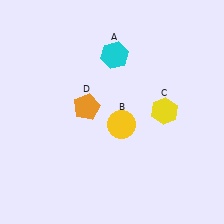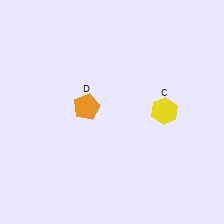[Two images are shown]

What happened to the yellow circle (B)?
The yellow circle (B) was removed in Image 2. It was in the bottom-right area of Image 1.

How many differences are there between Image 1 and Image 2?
There are 2 differences between the two images.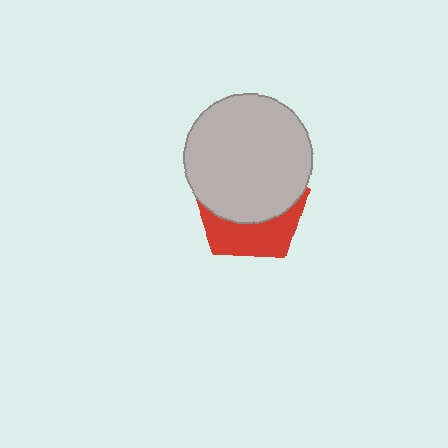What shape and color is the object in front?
The object in front is a light gray circle.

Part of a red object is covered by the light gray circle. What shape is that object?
It is a pentagon.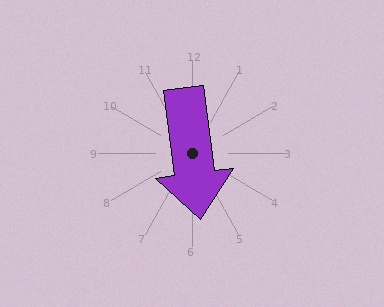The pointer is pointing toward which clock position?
Roughly 6 o'clock.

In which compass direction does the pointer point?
South.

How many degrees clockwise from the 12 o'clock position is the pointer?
Approximately 173 degrees.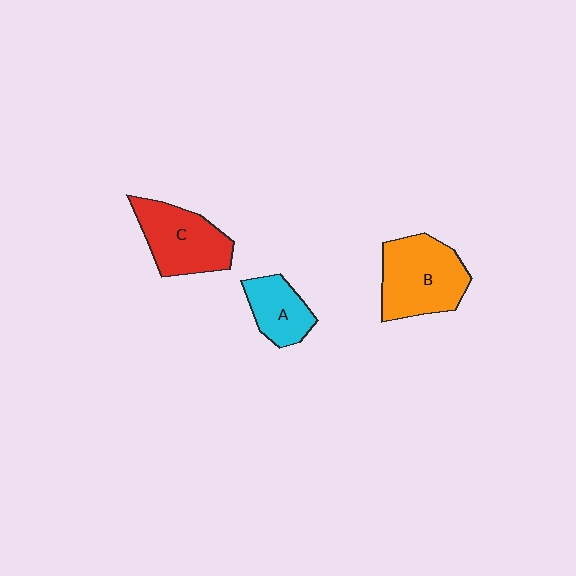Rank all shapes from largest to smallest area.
From largest to smallest: B (orange), C (red), A (cyan).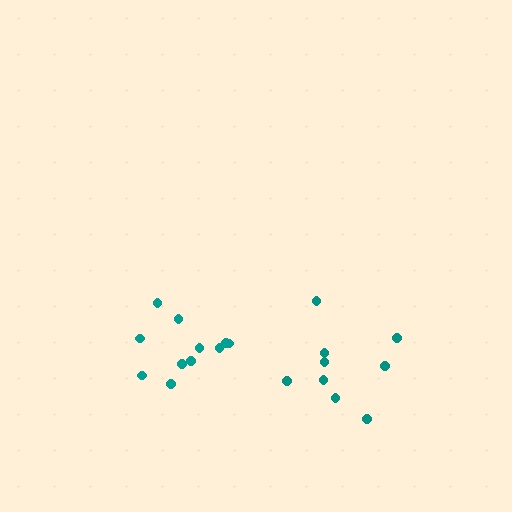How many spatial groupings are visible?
There are 2 spatial groupings.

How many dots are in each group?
Group 1: 9 dots, Group 2: 11 dots (20 total).